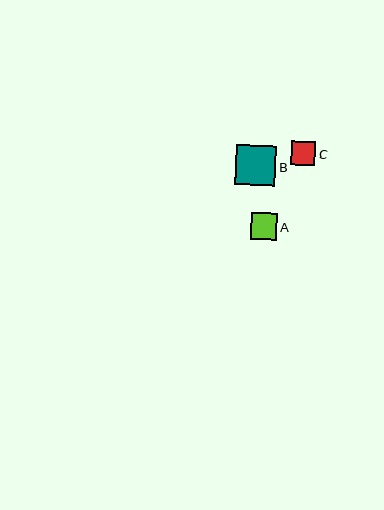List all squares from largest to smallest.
From largest to smallest: B, A, C.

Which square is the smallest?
Square C is the smallest with a size of approximately 24 pixels.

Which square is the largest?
Square B is the largest with a size of approximately 40 pixels.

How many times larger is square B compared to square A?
Square B is approximately 1.5 times the size of square A.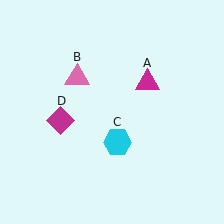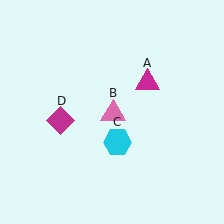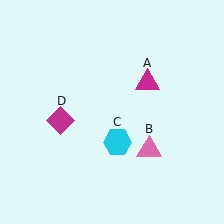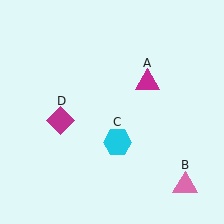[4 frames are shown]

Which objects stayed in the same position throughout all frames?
Magenta triangle (object A) and cyan hexagon (object C) and magenta diamond (object D) remained stationary.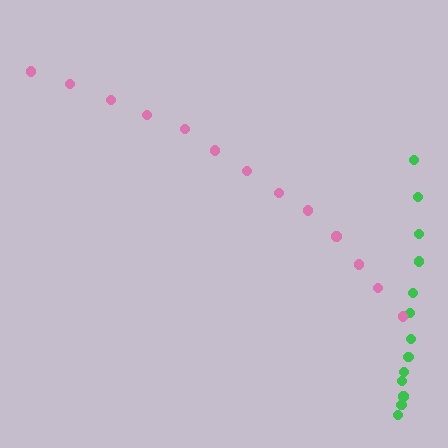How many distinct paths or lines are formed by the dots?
There are 2 distinct paths.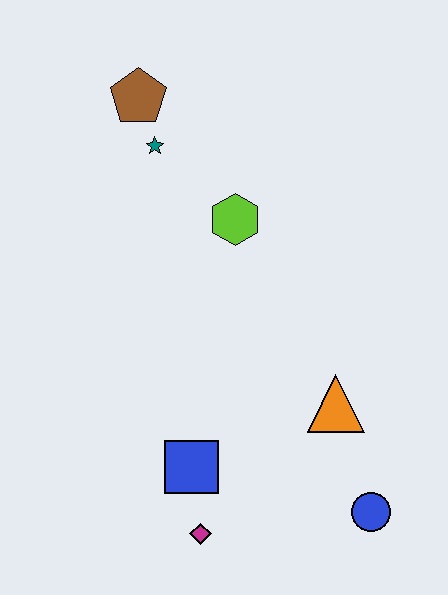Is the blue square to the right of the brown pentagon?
Yes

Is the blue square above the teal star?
No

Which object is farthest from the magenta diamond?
The brown pentagon is farthest from the magenta diamond.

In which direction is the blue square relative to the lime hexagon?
The blue square is below the lime hexagon.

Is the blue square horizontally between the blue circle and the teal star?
Yes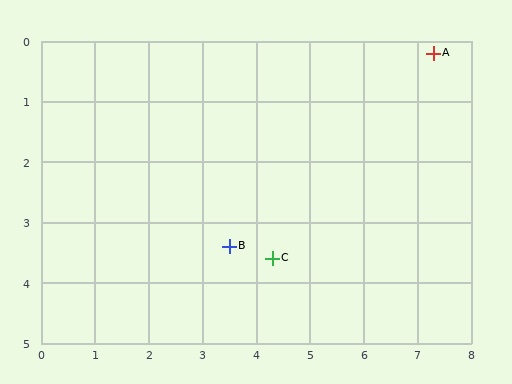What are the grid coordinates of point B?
Point B is at approximately (3.5, 3.4).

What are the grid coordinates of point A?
Point A is at approximately (7.3, 0.2).